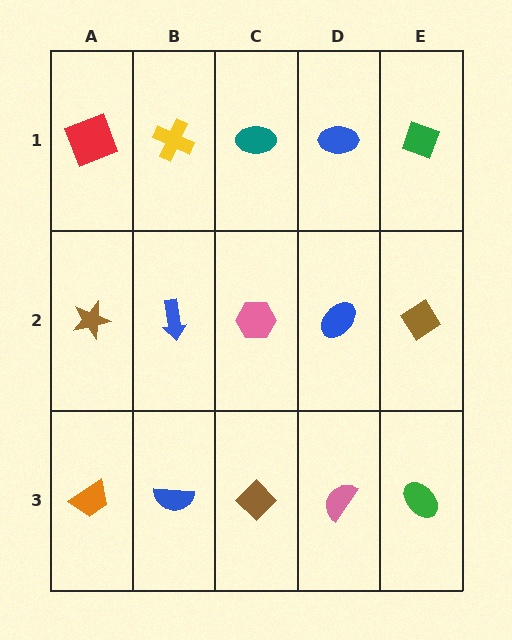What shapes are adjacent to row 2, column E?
A green diamond (row 1, column E), a green ellipse (row 3, column E), a blue ellipse (row 2, column D).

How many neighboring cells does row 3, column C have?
3.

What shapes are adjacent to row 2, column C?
A teal ellipse (row 1, column C), a brown diamond (row 3, column C), a blue arrow (row 2, column B), a blue ellipse (row 2, column D).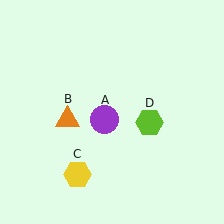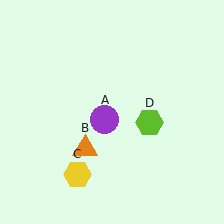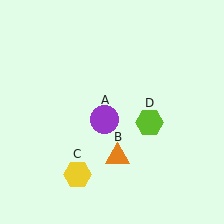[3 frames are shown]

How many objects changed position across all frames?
1 object changed position: orange triangle (object B).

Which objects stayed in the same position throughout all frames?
Purple circle (object A) and yellow hexagon (object C) and lime hexagon (object D) remained stationary.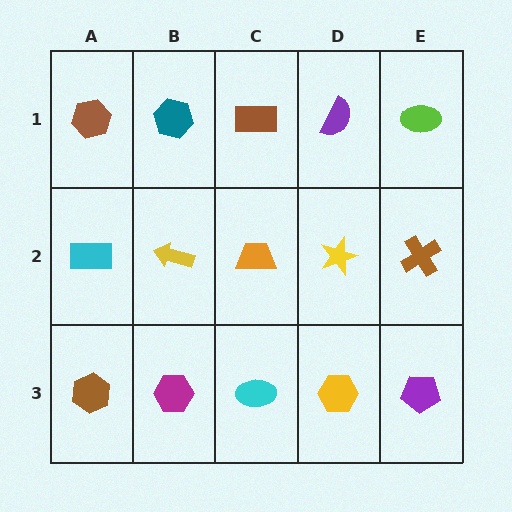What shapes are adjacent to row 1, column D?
A yellow star (row 2, column D), a brown rectangle (row 1, column C), a lime ellipse (row 1, column E).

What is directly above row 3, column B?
A yellow arrow.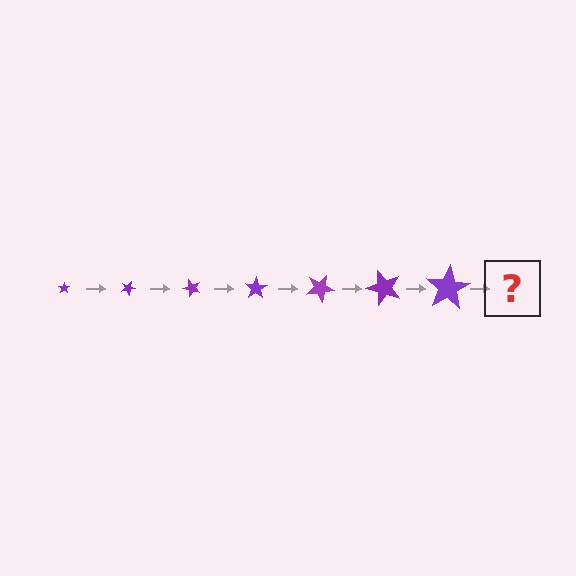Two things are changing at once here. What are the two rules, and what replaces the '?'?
The two rules are that the star grows larger each step and it rotates 25 degrees each step. The '?' should be a star, larger than the previous one and rotated 175 degrees from the start.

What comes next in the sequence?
The next element should be a star, larger than the previous one and rotated 175 degrees from the start.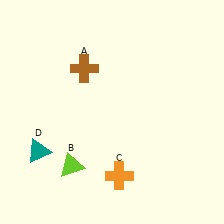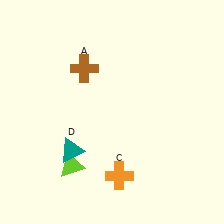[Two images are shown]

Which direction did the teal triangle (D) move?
The teal triangle (D) moved right.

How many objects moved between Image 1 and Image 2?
1 object moved between the two images.